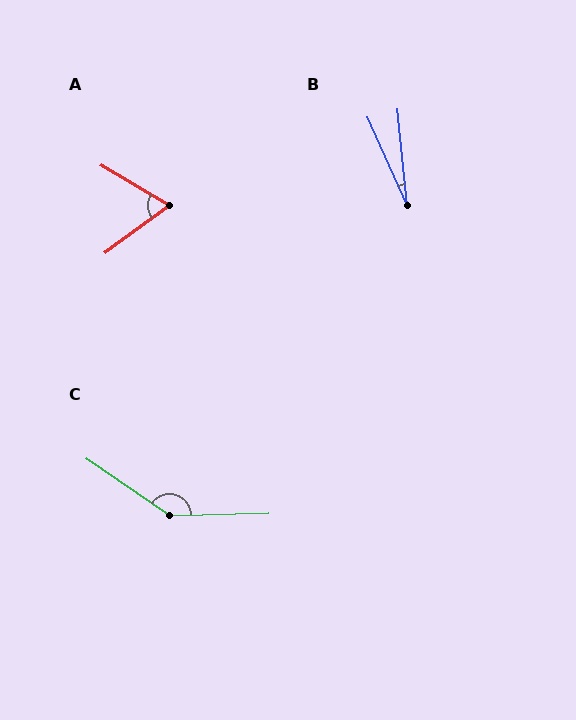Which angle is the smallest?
B, at approximately 18 degrees.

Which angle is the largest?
C, at approximately 144 degrees.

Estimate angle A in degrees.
Approximately 67 degrees.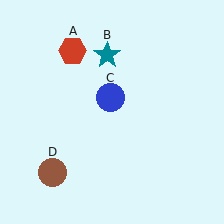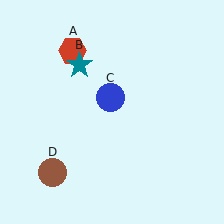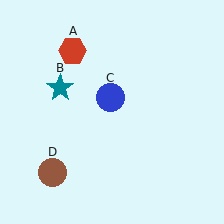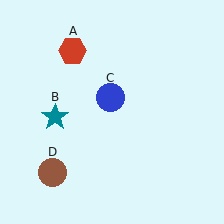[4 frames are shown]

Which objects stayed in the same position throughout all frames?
Red hexagon (object A) and blue circle (object C) and brown circle (object D) remained stationary.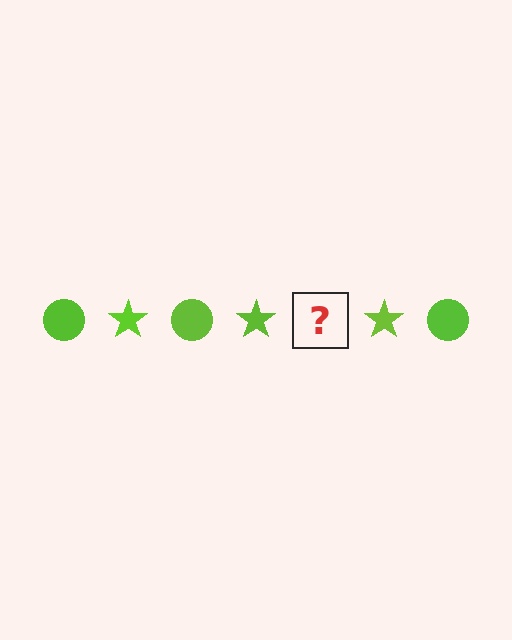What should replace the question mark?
The question mark should be replaced with a lime circle.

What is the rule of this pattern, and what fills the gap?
The rule is that the pattern cycles through circle, star shapes in lime. The gap should be filled with a lime circle.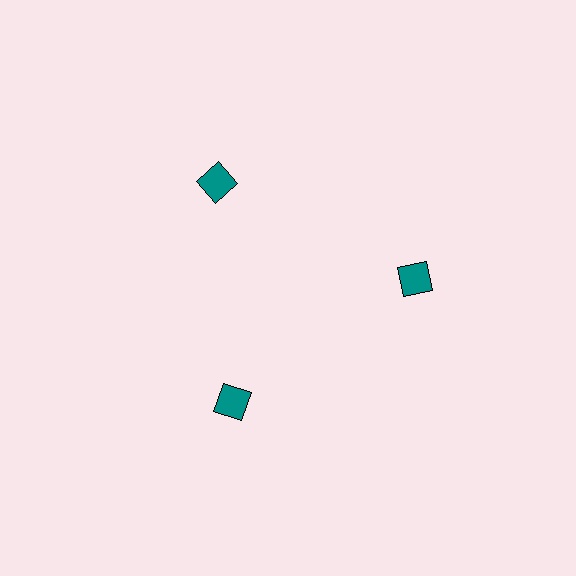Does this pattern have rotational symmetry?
Yes, this pattern has 3-fold rotational symmetry. It looks the same after rotating 120 degrees around the center.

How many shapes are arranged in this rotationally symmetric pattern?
There are 3 shapes, arranged in 3 groups of 1.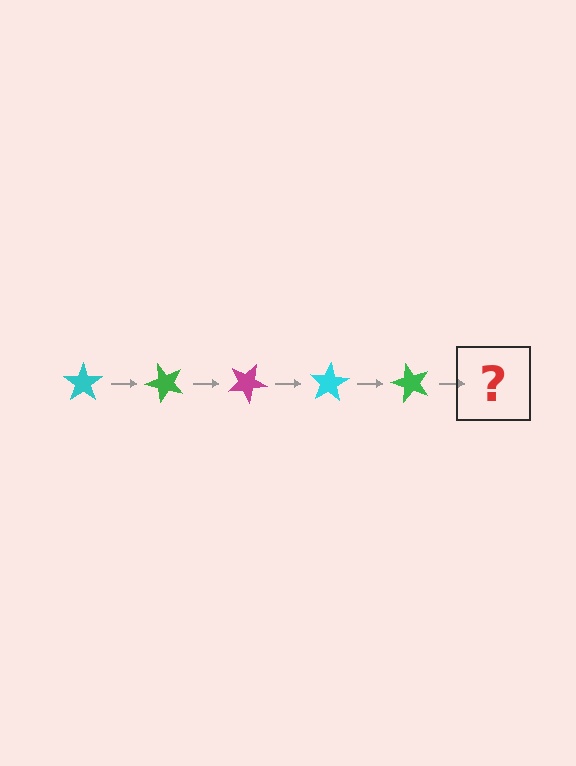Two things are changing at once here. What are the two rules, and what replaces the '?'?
The two rules are that it rotates 50 degrees each step and the color cycles through cyan, green, and magenta. The '?' should be a magenta star, rotated 250 degrees from the start.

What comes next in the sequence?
The next element should be a magenta star, rotated 250 degrees from the start.